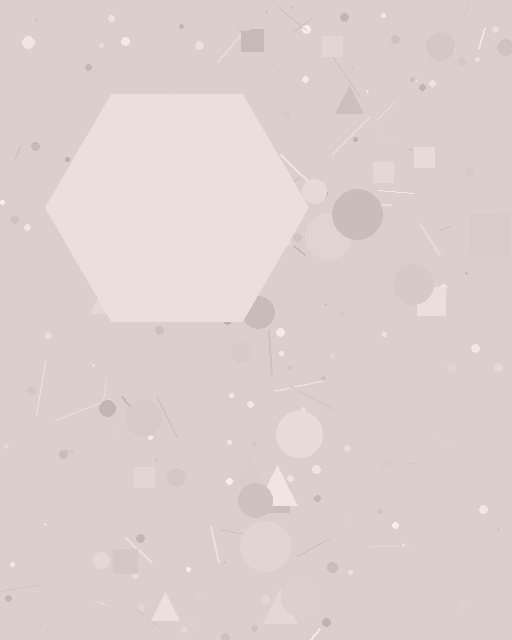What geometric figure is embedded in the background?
A hexagon is embedded in the background.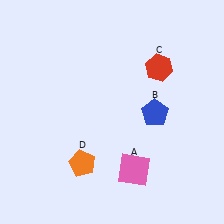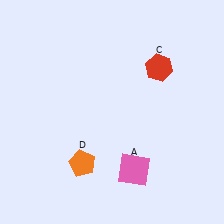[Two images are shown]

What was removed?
The blue pentagon (B) was removed in Image 2.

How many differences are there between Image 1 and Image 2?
There is 1 difference between the two images.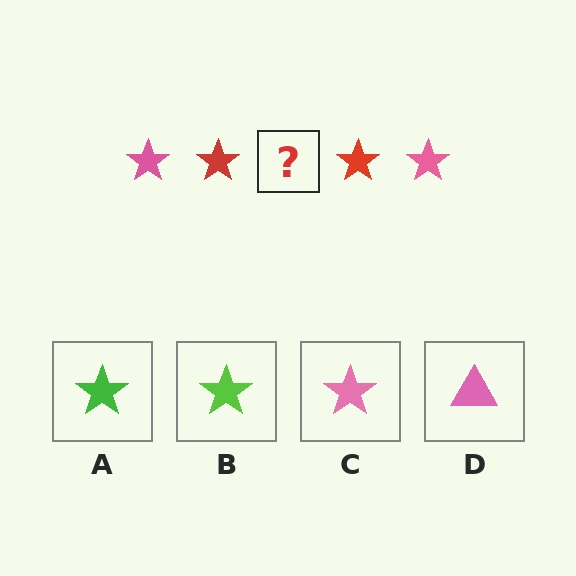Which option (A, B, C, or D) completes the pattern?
C.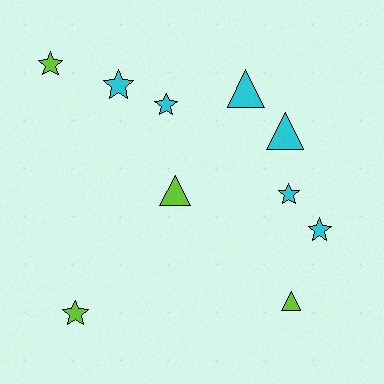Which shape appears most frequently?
Star, with 6 objects.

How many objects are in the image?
There are 10 objects.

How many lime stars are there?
There are 2 lime stars.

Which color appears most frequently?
Cyan, with 6 objects.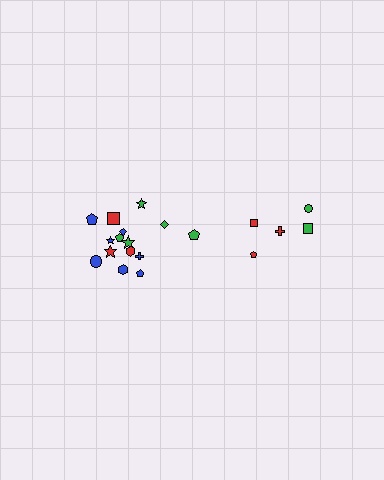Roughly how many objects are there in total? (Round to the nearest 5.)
Roughly 20 objects in total.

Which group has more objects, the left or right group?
The left group.